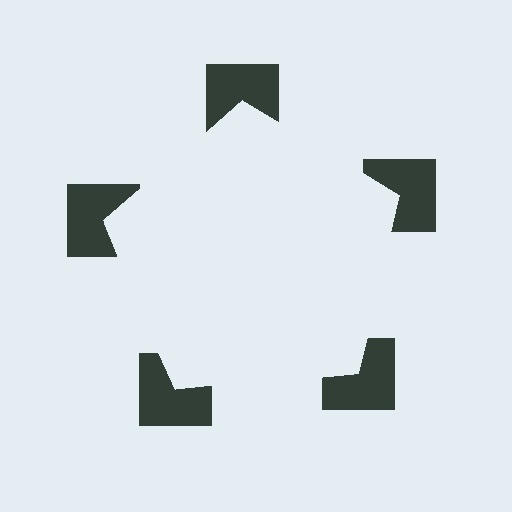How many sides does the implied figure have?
5 sides.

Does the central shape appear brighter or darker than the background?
It typically appears slightly brighter than the background, even though no actual brightness change is drawn.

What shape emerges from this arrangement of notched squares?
An illusory pentagon — its edges are inferred from the aligned wedge cuts in the notched squares, not physically drawn.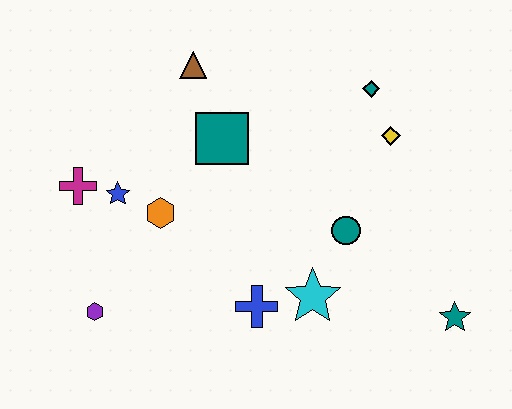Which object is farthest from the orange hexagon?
The teal star is farthest from the orange hexagon.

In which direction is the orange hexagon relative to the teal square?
The orange hexagon is below the teal square.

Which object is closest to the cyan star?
The blue cross is closest to the cyan star.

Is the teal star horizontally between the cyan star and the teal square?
No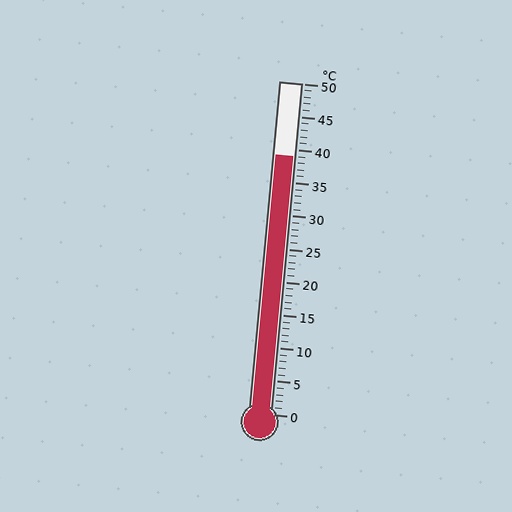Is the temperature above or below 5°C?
The temperature is above 5°C.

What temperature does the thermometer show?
The thermometer shows approximately 39°C.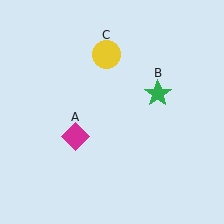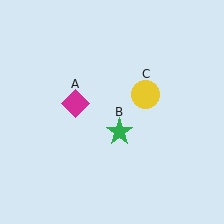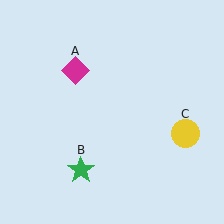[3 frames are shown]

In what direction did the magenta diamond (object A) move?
The magenta diamond (object A) moved up.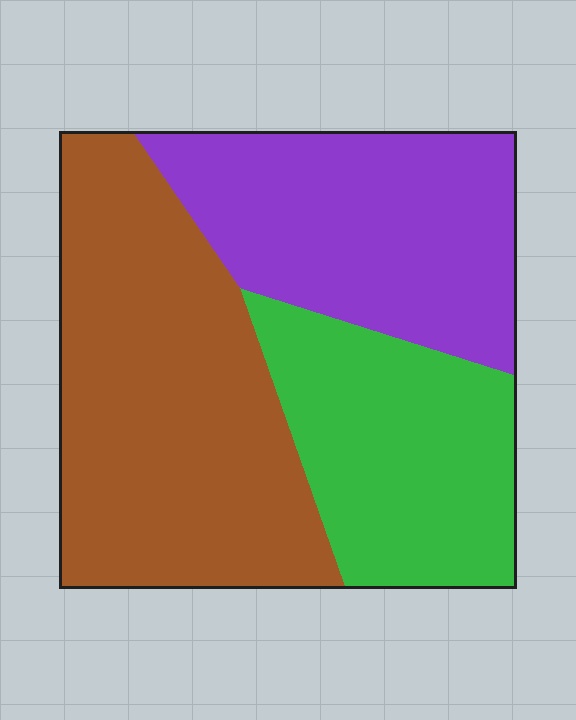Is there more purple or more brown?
Brown.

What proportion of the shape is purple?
Purple covers around 30% of the shape.